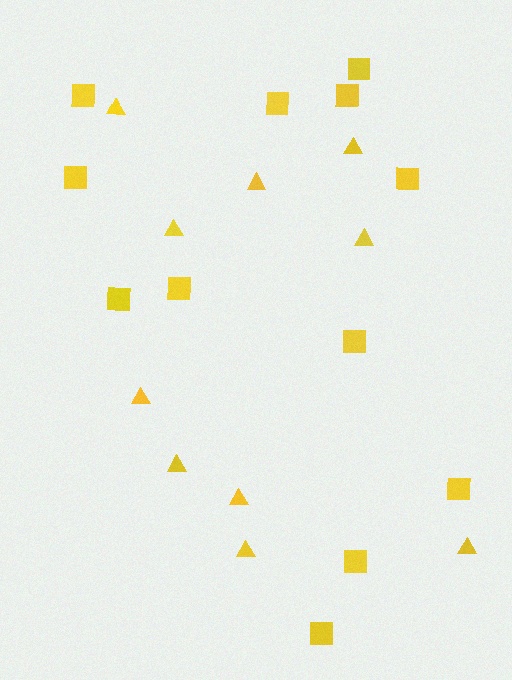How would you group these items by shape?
There are 2 groups: one group of squares (12) and one group of triangles (10).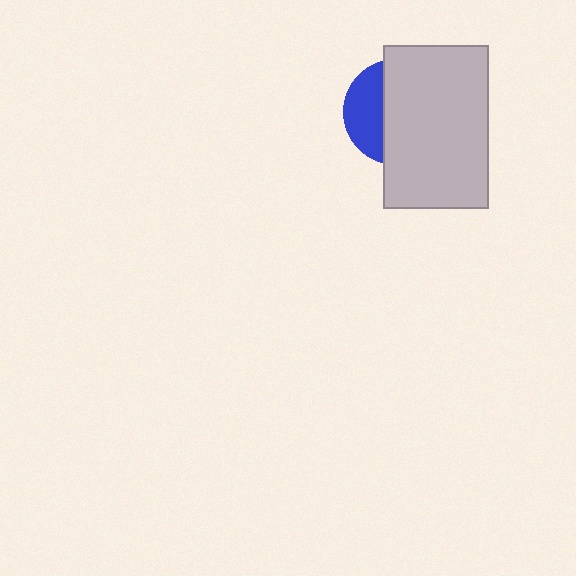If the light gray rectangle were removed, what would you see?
You would see the complete blue circle.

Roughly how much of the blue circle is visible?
A small part of it is visible (roughly 35%).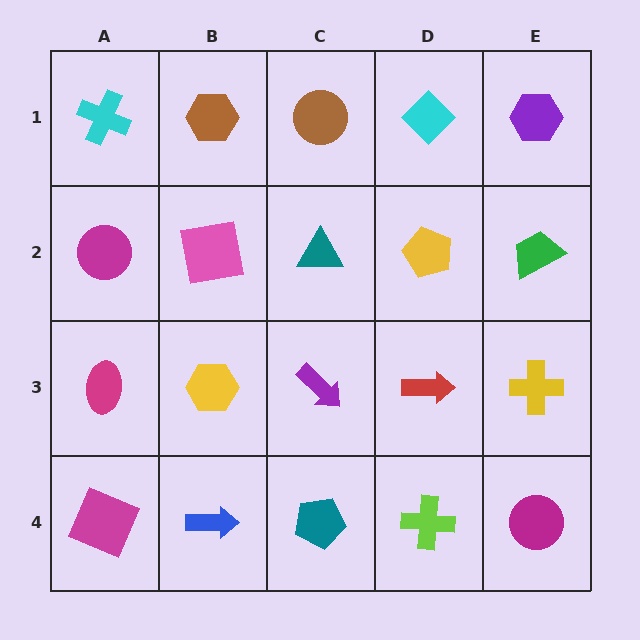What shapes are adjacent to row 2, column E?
A purple hexagon (row 1, column E), a yellow cross (row 3, column E), a yellow pentagon (row 2, column D).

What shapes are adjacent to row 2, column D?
A cyan diamond (row 1, column D), a red arrow (row 3, column D), a teal triangle (row 2, column C), a green trapezoid (row 2, column E).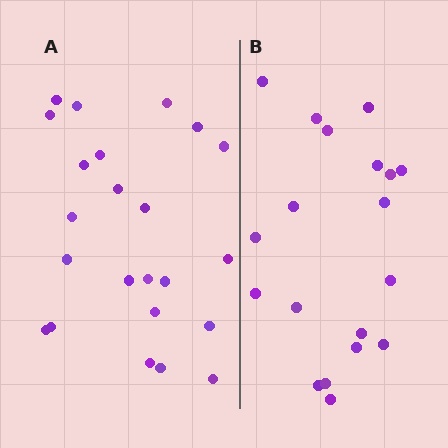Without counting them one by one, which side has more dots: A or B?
Region A (the left region) has more dots.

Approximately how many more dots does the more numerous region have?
Region A has about 4 more dots than region B.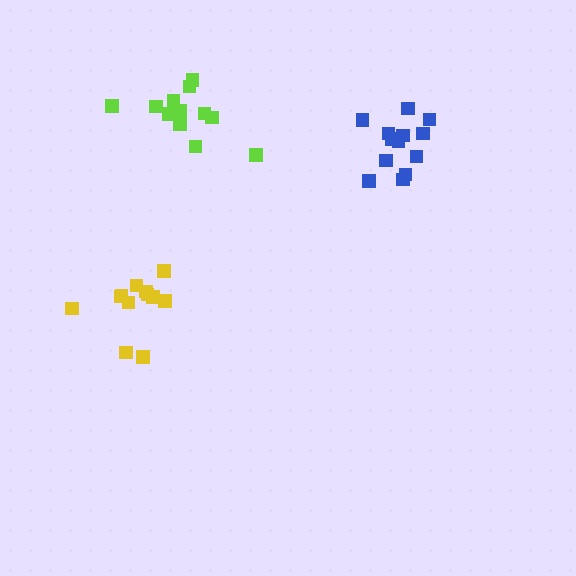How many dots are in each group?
Group 1: 12 dots, Group 2: 13 dots, Group 3: 12 dots (37 total).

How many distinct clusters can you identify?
There are 3 distinct clusters.